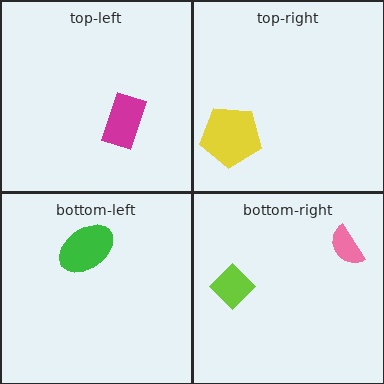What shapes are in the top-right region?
The yellow pentagon.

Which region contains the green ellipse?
The bottom-left region.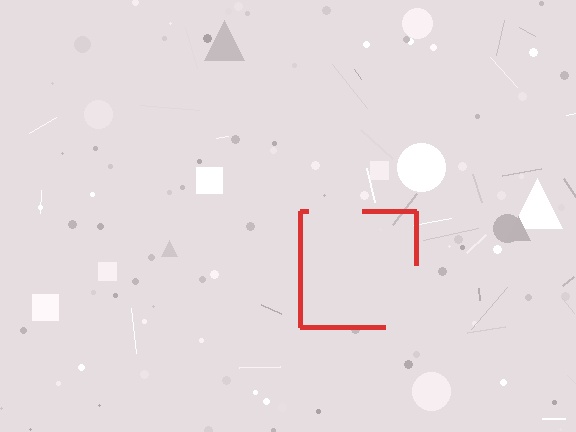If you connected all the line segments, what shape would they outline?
They would outline a square.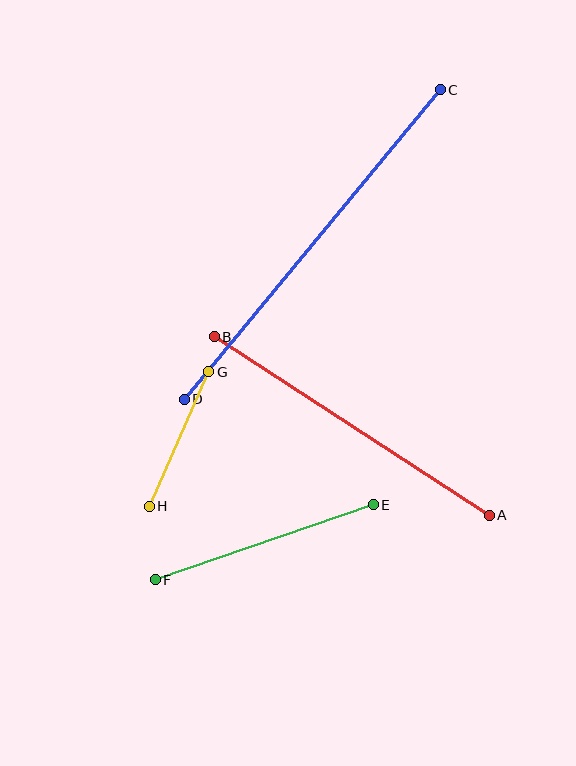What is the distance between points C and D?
The distance is approximately 402 pixels.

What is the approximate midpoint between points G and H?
The midpoint is at approximately (179, 439) pixels.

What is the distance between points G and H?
The distance is approximately 147 pixels.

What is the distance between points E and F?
The distance is approximately 231 pixels.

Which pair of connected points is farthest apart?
Points C and D are farthest apart.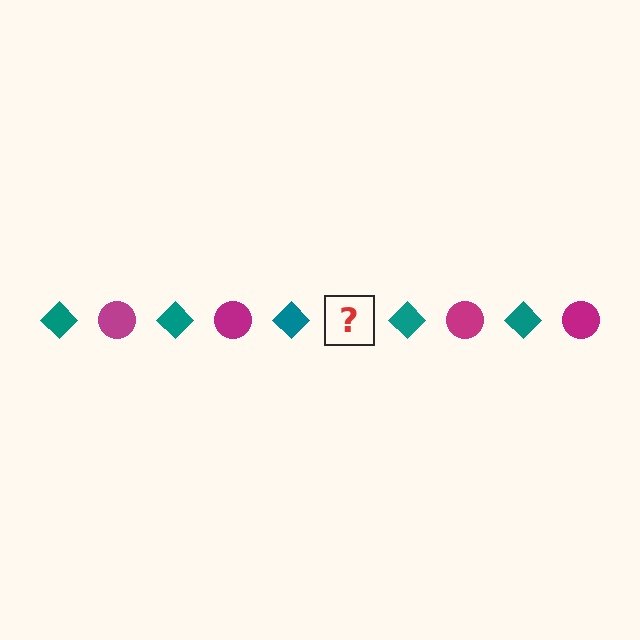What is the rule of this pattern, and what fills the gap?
The rule is that the pattern alternates between teal diamond and magenta circle. The gap should be filled with a magenta circle.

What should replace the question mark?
The question mark should be replaced with a magenta circle.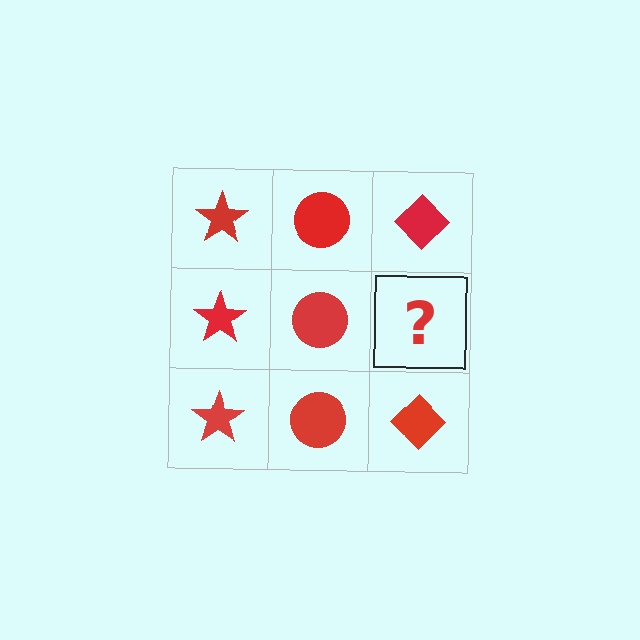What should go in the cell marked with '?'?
The missing cell should contain a red diamond.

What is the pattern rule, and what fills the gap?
The rule is that each column has a consistent shape. The gap should be filled with a red diamond.